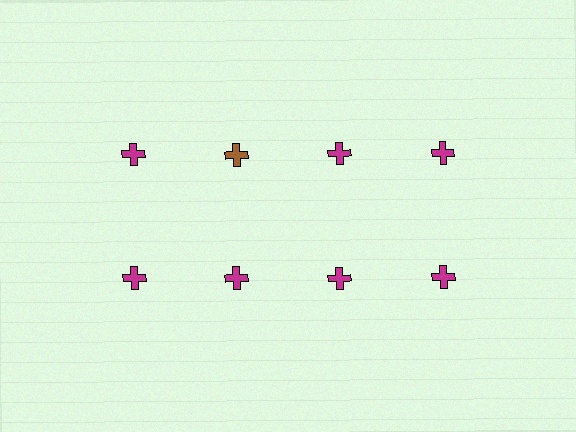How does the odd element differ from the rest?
It has a different color: brown instead of magenta.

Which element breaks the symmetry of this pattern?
The brown cross in the top row, second from left column breaks the symmetry. All other shapes are magenta crosses.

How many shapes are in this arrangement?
There are 8 shapes arranged in a grid pattern.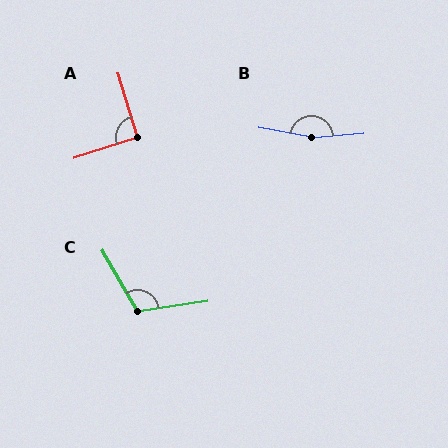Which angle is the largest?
B, at approximately 165 degrees.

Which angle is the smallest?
A, at approximately 91 degrees.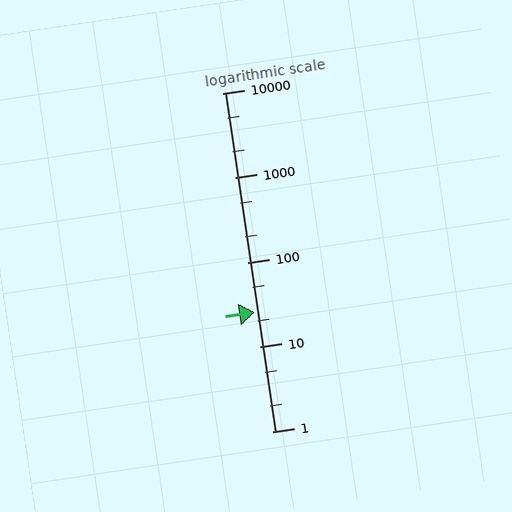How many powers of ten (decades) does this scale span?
The scale spans 4 decades, from 1 to 10000.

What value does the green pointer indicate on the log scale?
The pointer indicates approximately 26.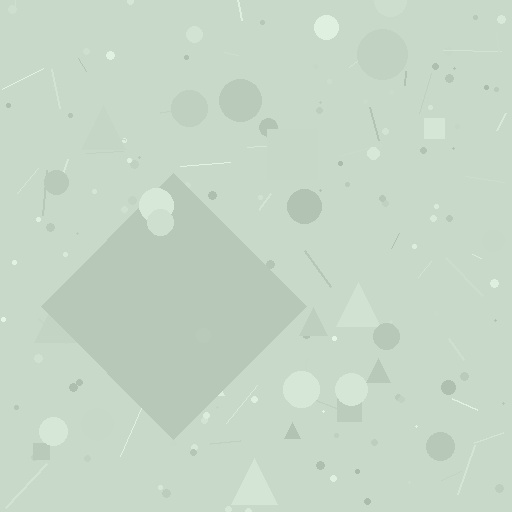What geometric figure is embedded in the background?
A diamond is embedded in the background.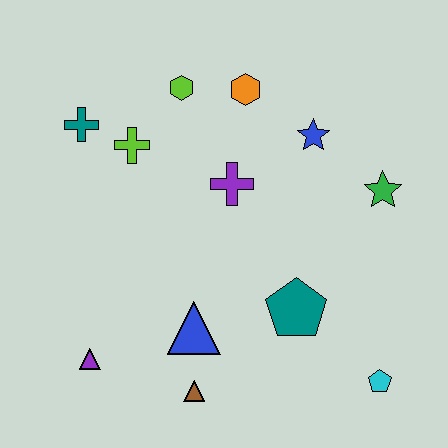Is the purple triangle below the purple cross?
Yes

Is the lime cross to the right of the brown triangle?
No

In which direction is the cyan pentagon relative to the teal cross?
The cyan pentagon is to the right of the teal cross.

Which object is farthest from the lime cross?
The cyan pentagon is farthest from the lime cross.